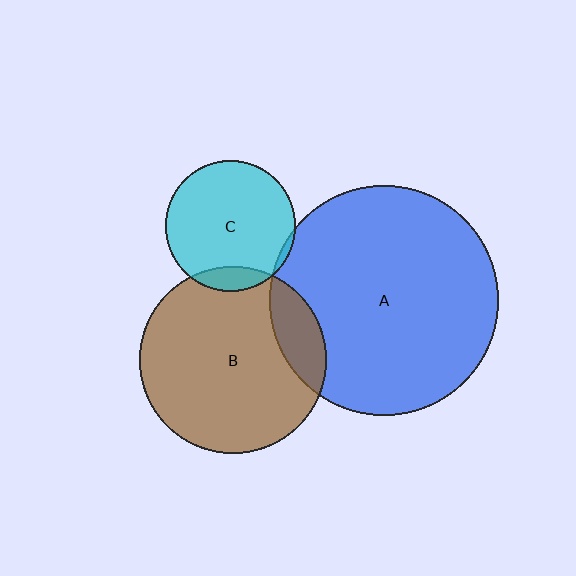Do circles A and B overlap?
Yes.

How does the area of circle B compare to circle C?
Approximately 2.1 times.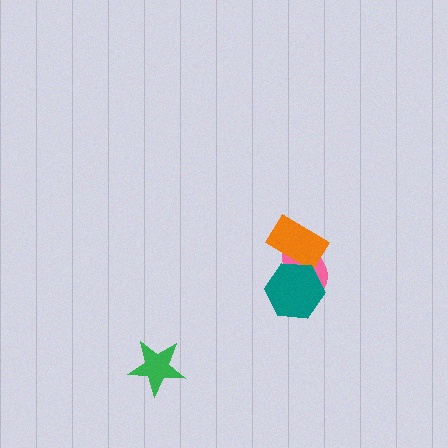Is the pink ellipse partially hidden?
Yes, it is partially covered by another shape.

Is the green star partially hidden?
No, no other shape covers it.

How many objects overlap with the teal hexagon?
2 objects overlap with the teal hexagon.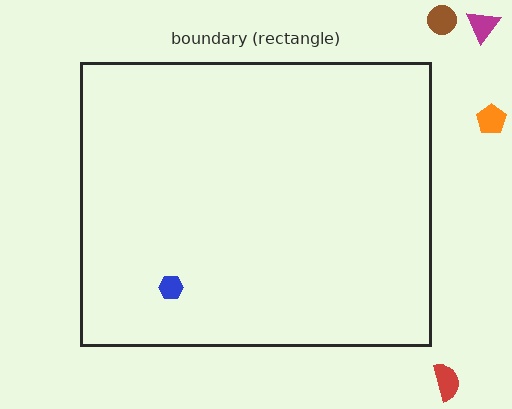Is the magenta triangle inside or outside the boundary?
Outside.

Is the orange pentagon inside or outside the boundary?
Outside.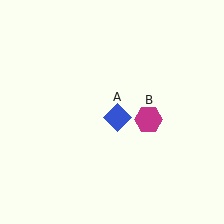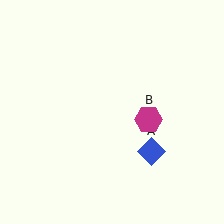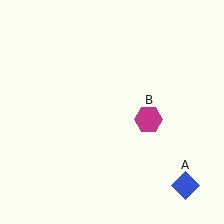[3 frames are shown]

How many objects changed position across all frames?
1 object changed position: blue diamond (object A).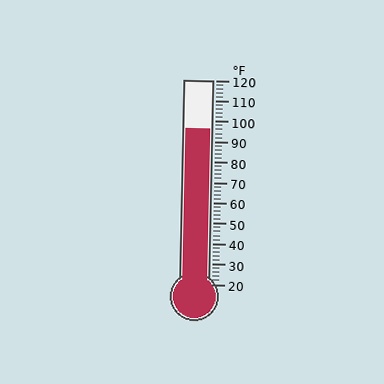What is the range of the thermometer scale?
The thermometer scale ranges from 20°F to 120°F.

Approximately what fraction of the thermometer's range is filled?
The thermometer is filled to approximately 75% of its range.